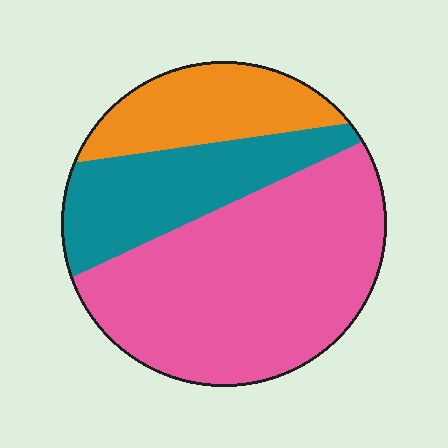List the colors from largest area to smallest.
From largest to smallest: pink, teal, orange.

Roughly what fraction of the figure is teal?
Teal covers roughly 25% of the figure.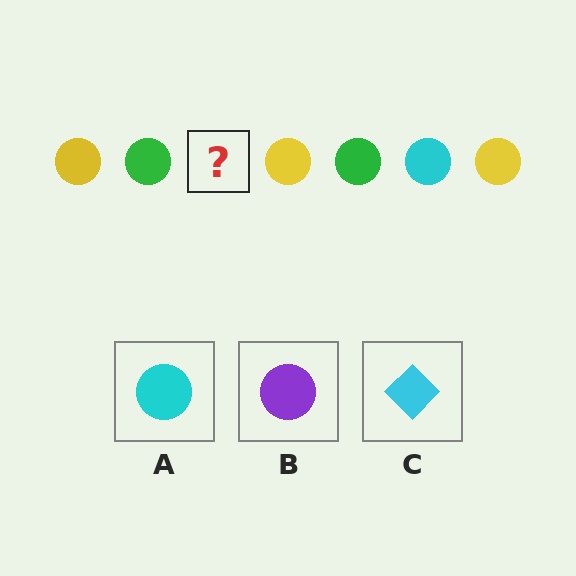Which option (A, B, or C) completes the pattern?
A.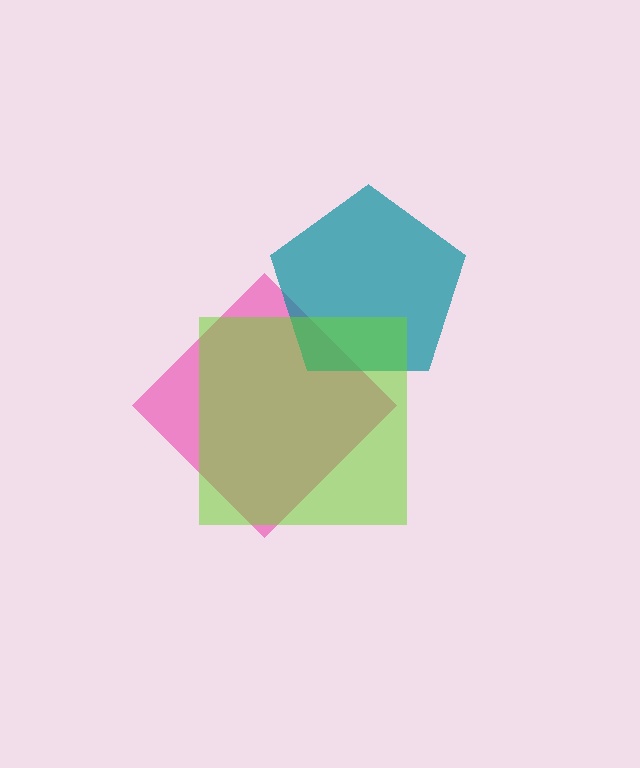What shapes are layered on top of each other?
The layered shapes are: a pink diamond, a teal pentagon, a lime square.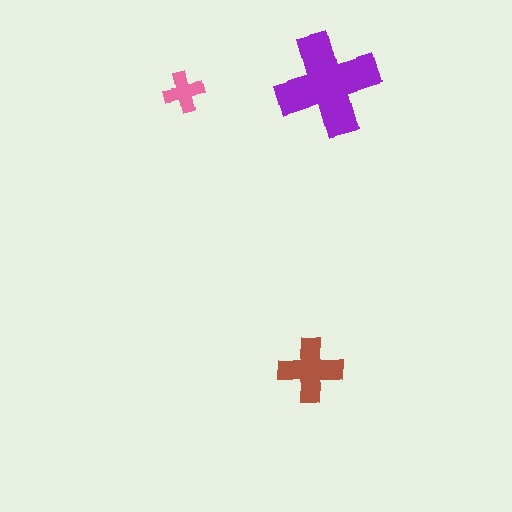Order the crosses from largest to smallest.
the purple one, the brown one, the pink one.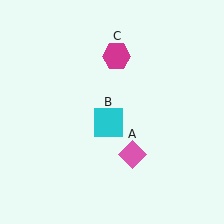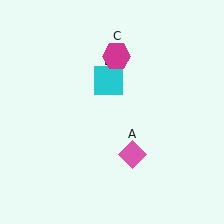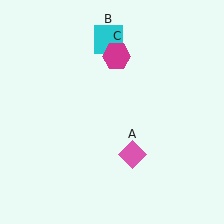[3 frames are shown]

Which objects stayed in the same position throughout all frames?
Pink diamond (object A) and magenta hexagon (object C) remained stationary.